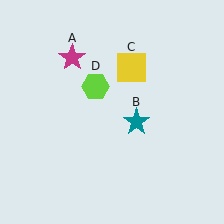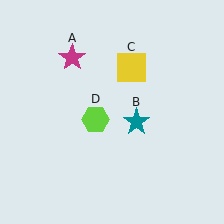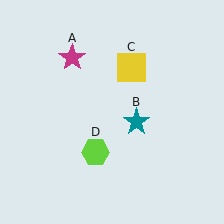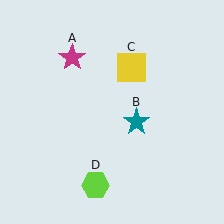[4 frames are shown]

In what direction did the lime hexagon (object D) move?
The lime hexagon (object D) moved down.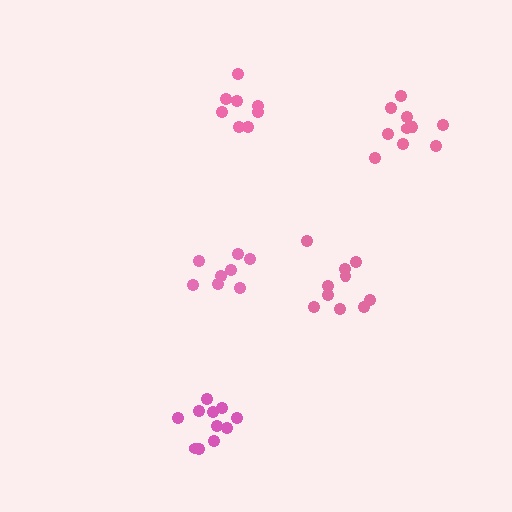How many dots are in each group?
Group 1: 8 dots, Group 2: 10 dots, Group 3: 11 dots, Group 4: 10 dots, Group 5: 8 dots (47 total).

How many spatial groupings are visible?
There are 5 spatial groupings.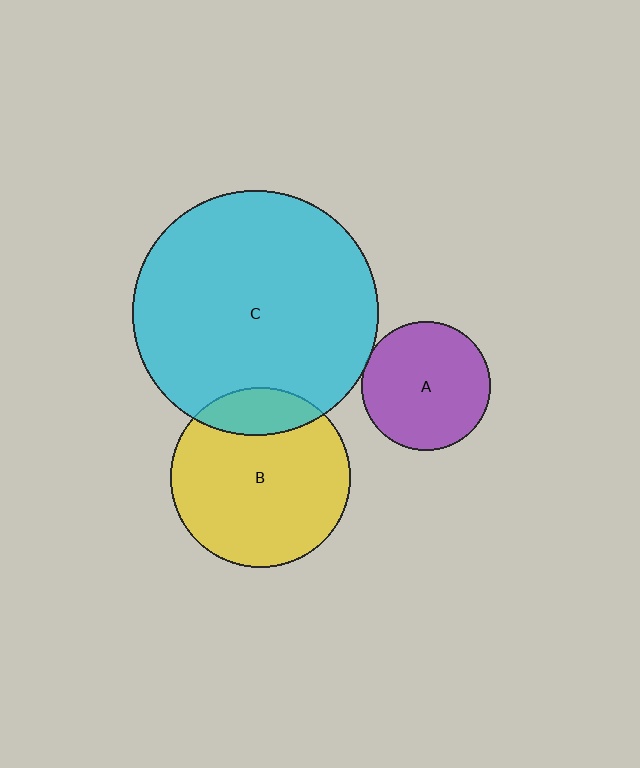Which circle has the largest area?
Circle C (cyan).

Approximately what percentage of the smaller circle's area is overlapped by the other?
Approximately 5%.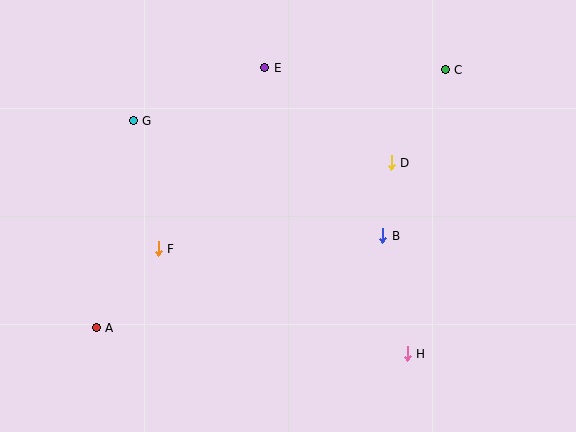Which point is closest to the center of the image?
Point B at (383, 236) is closest to the center.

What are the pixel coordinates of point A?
Point A is at (96, 328).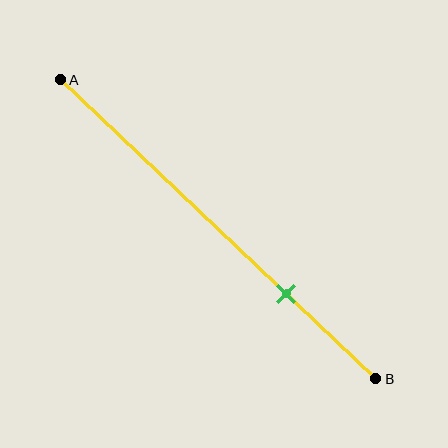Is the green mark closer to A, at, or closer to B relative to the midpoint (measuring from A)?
The green mark is closer to point B than the midpoint of segment AB.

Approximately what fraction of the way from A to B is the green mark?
The green mark is approximately 70% of the way from A to B.